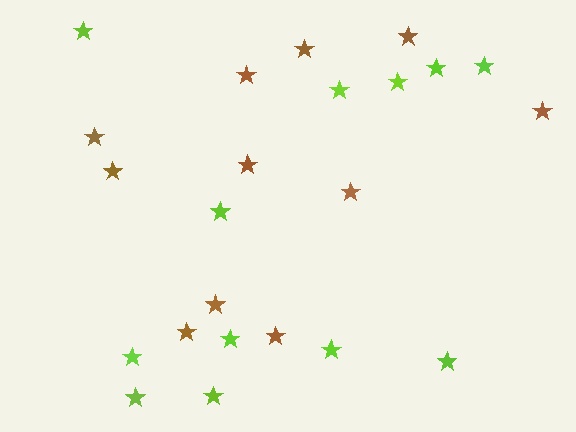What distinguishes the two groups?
There are 2 groups: one group of brown stars (11) and one group of lime stars (12).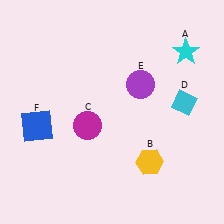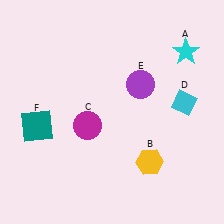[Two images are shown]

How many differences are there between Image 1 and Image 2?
There is 1 difference between the two images.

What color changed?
The square (F) changed from blue in Image 1 to teal in Image 2.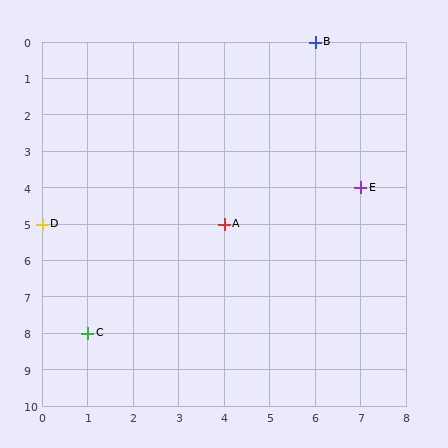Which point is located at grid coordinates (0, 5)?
Point D is at (0, 5).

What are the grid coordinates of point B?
Point B is at grid coordinates (6, 0).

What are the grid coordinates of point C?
Point C is at grid coordinates (1, 8).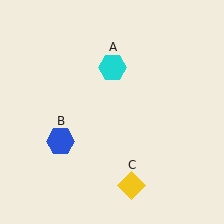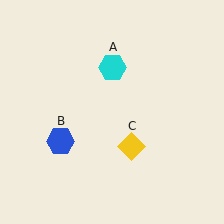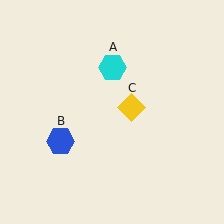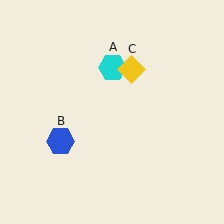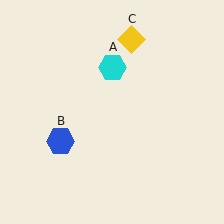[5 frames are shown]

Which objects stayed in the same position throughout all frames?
Cyan hexagon (object A) and blue hexagon (object B) remained stationary.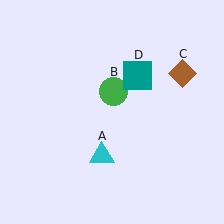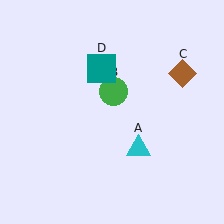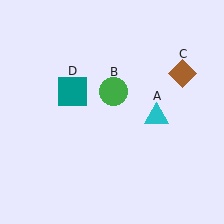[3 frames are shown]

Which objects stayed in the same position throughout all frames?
Green circle (object B) and brown diamond (object C) remained stationary.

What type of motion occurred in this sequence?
The cyan triangle (object A), teal square (object D) rotated counterclockwise around the center of the scene.